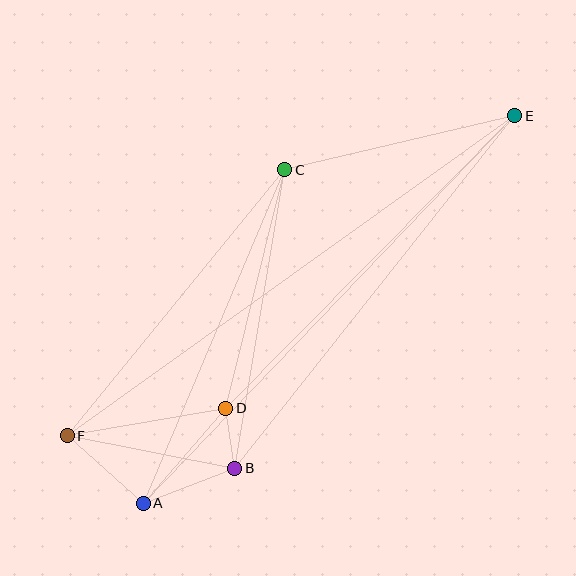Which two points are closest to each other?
Points B and D are closest to each other.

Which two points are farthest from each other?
Points E and F are farthest from each other.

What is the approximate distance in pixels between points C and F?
The distance between C and F is approximately 343 pixels.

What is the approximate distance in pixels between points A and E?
The distance between A and E is approximately 537 pixels.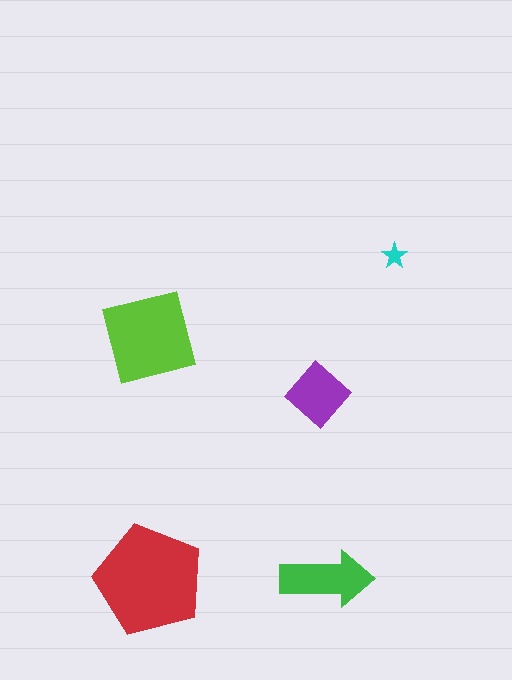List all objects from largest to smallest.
The red pentagon, the lime square, the green arrow, the purple diamond, the cyan star.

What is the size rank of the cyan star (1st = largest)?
5th.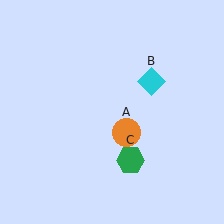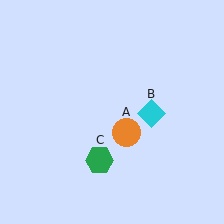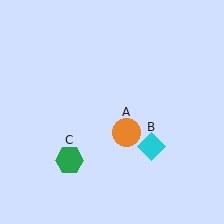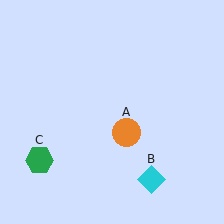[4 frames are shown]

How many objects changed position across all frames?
2 objects changed position: cyan diamond (object B), green hexagon (object C).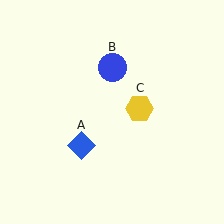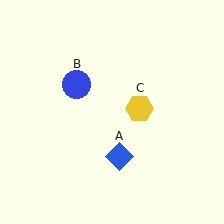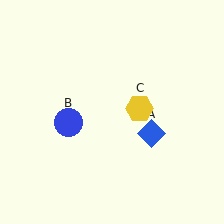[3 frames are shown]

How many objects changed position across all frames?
2 objects changed position: blue diamond (object A), blue circle (object B).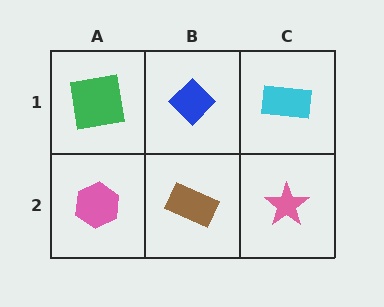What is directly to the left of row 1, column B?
A green square.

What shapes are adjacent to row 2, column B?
A blue diamond (row 1, column B), a pink hexagon (row 2, column A), a pink star (row 2, column C).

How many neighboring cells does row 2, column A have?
2.